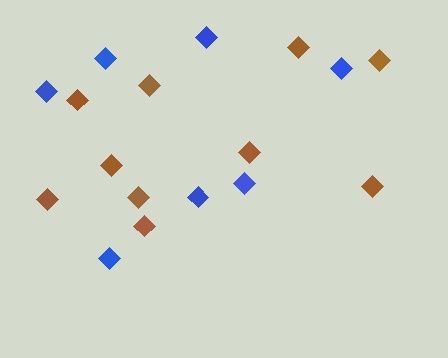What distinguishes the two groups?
There are 2 groups: one group of blue diamonds (7) and one group of brown diamonds (10).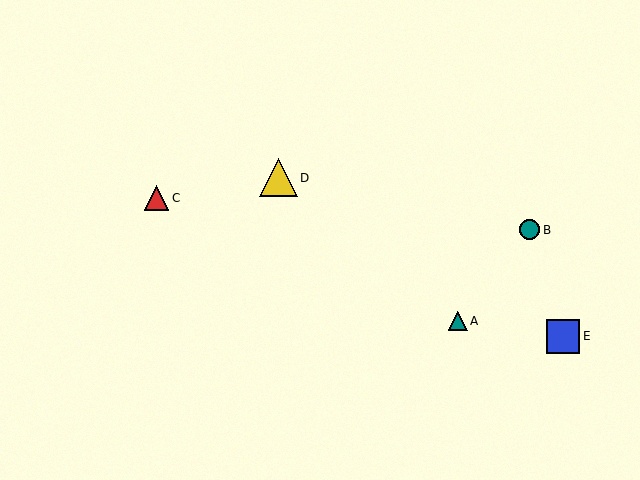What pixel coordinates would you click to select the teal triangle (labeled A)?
Click at (458, 321) to select the teal triangle A.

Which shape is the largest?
The yellow triangle (labeled D) is the largest.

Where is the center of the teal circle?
The center of the teal circle is at (530, 230).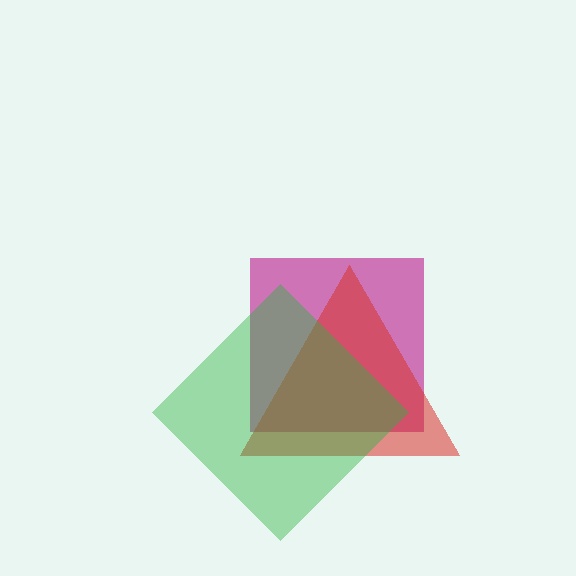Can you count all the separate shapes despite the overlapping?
Yes, there are 3 separate shapes.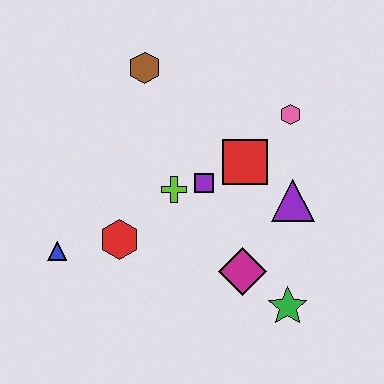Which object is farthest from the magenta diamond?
The brown hexagon is farthest from the magenta diamond.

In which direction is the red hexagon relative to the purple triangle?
The red hexagon is to the left of the purple triangle.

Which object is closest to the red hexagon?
The blue triangle is closest to the red hexagon.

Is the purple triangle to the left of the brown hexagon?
No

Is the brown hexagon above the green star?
Yes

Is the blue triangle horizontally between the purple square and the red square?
No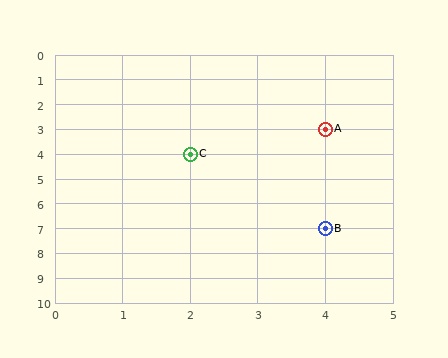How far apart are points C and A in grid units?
Points C and A are 2 columns and 1 row apart (about 2.2 grid units diagonally).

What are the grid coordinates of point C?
Point C is at grid coordinates (2, 4).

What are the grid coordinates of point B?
Point B is at grid coordinates (4, 7).